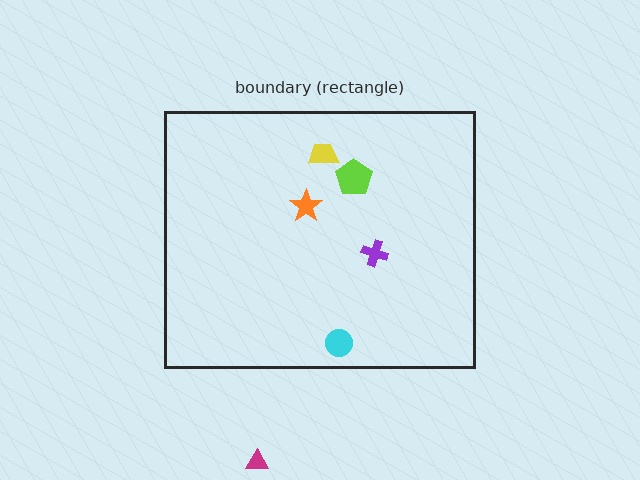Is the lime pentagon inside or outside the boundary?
Inside.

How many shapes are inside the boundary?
5 inside, 1 outside.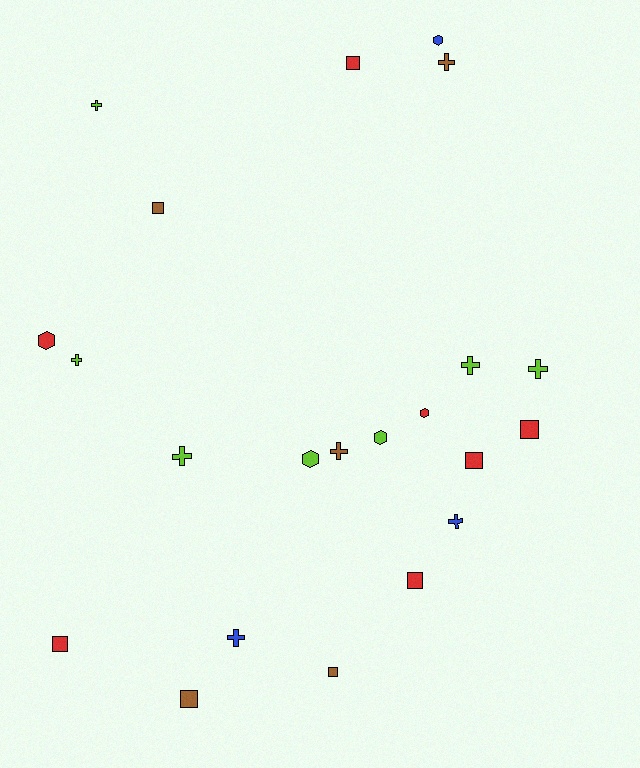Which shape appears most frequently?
Cross, with 9 objects.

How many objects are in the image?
There are 22 objects.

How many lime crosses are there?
There are 5 lime crosses.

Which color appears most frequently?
Lime, with 7 objects.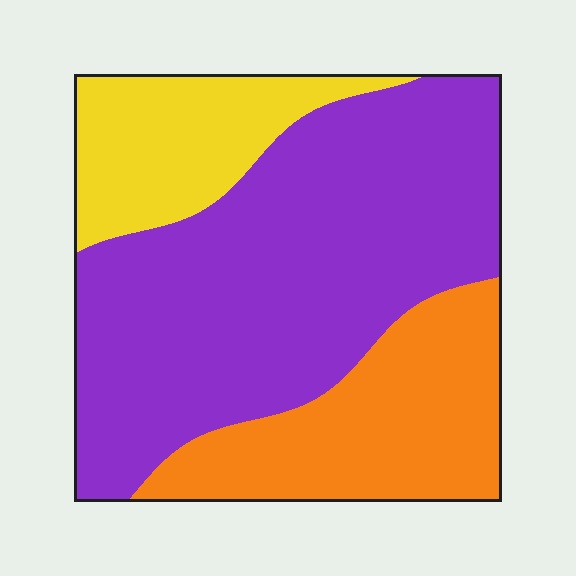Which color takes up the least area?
Yellow, at roughly 15%.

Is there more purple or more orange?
Purple.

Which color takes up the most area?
Purple, at roughly 60%.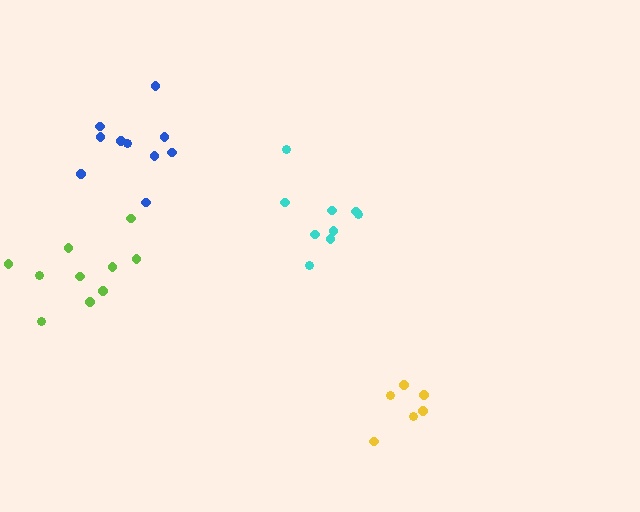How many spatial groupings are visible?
There are 4 spatial groupings.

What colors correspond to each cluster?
The clusters are colored: yellow, cyan, lime, blue.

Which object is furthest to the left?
The lime cluster is leftmost.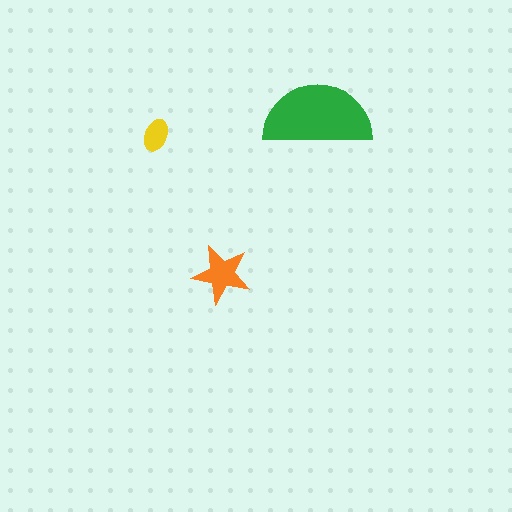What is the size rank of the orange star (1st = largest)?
2nd.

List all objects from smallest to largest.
The yellow ellipse, the orange star, the green semicircle.